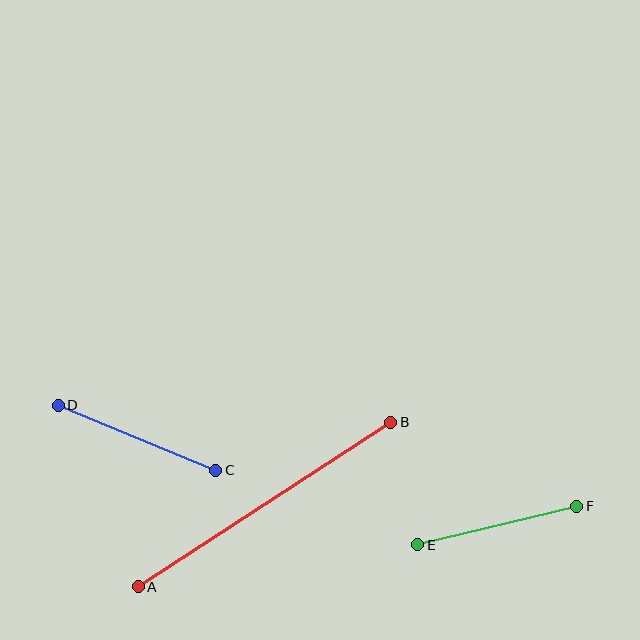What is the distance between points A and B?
The distance is approximately 301 pixels.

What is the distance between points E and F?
The distance is approximately 164 pixels.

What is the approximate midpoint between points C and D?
The midpoint is at approximately (137, 438) pixels.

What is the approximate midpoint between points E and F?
The midpoint is at approximately (497, 525) pixels.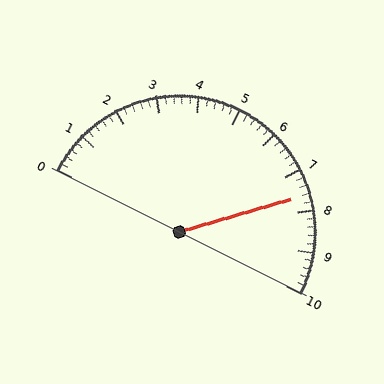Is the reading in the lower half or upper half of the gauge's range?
The reading is in the upper half of the range (0 to 10).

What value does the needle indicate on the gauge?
The needle indicates approximately 7.6.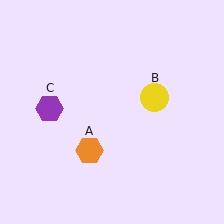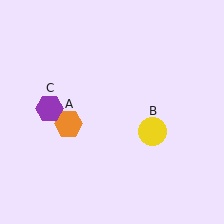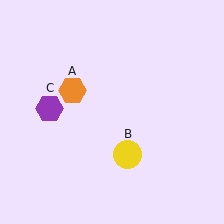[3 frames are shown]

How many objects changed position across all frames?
2 objects changed position: orange hexagon (object A), yellow circle (object B).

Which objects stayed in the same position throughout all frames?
Purple hexagon (object C) remained stationary.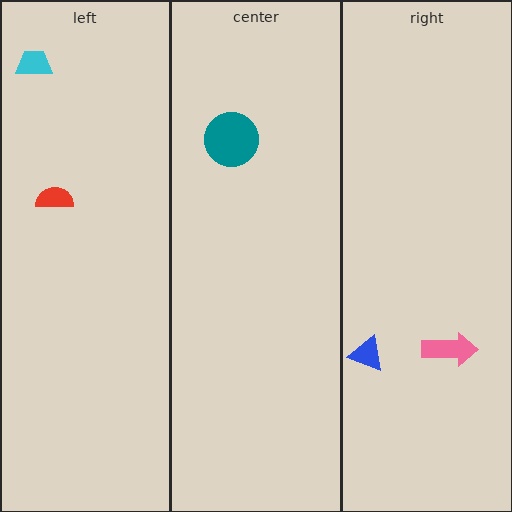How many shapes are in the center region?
1.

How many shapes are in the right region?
2.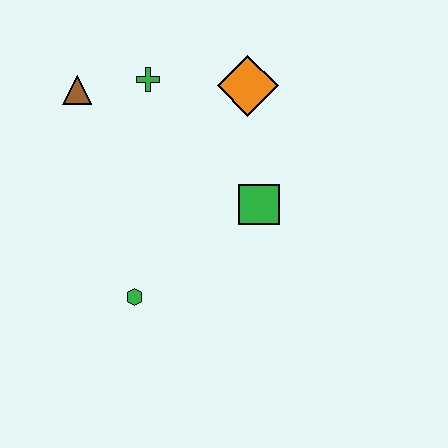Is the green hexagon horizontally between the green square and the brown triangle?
Yes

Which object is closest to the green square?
The orange diamond is closest to the green square.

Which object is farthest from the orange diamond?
The green hexagon is farthest from the orange diamond.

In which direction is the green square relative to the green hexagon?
The green square is to the right of the green hexagon.